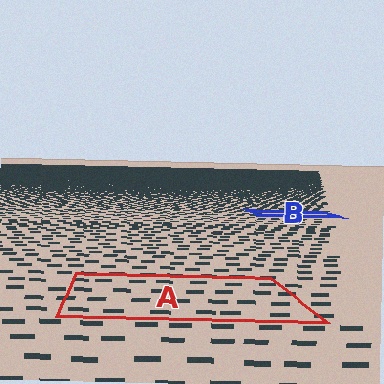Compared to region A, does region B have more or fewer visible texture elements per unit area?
Region B has more texture elements per unit area — they are packed more densely because it is farther away.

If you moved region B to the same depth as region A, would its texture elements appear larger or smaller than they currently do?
They would appear larger. At a closer depth, the same texture elements are projected at a bigger on-screen size.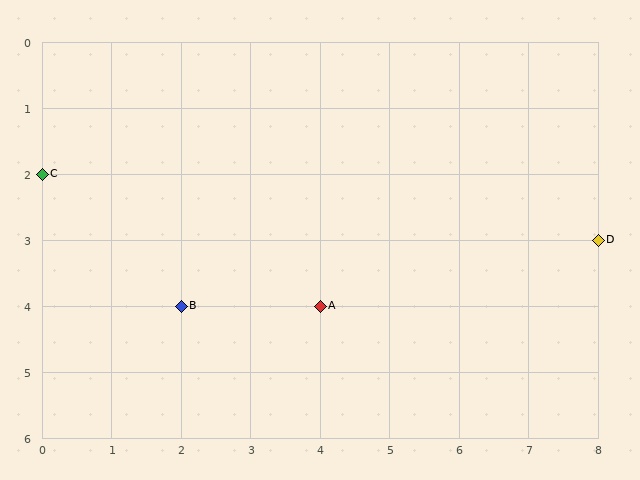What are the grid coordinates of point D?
Point D is at grid coordinates (8, 3).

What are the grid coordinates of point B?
Point B is at grid coordinates (2, 4).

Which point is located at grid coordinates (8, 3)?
Point D is at (8, 3).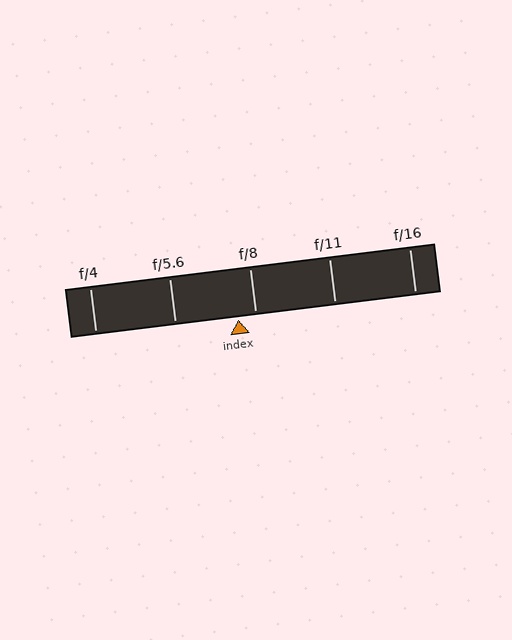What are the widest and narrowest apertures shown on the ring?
The widest aperture shown is f/4 and the narrowest is f/16.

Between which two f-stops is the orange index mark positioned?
The index mark is between f/5.6 and f/8.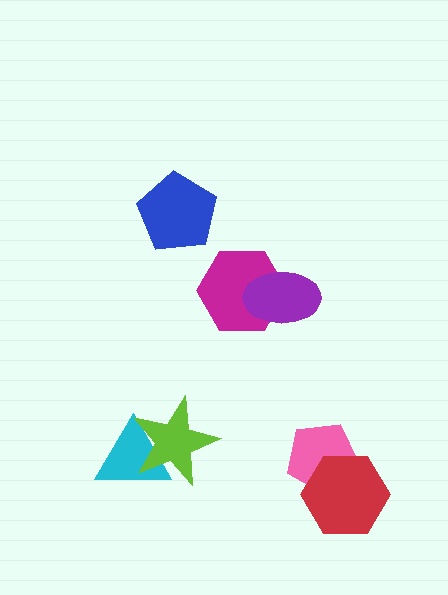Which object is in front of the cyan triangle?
The lime star is in front of the cyan triangle.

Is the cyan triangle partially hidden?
Yes, it is partially covered by another shape.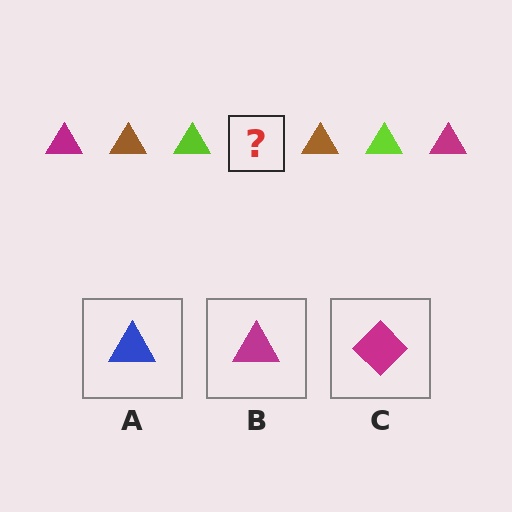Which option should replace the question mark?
Option B.